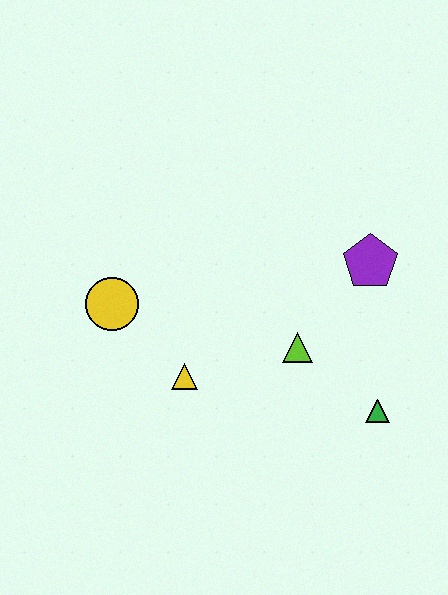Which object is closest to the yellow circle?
The yellow triangle is closest to the yellow circle.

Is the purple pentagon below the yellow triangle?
No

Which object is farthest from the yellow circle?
The green triangle is farthest from the yellow circle.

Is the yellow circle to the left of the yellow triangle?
Yes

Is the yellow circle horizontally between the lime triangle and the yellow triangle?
No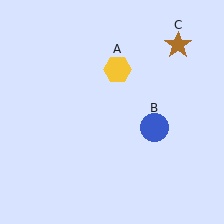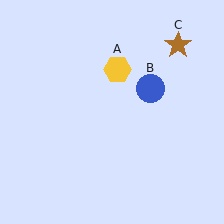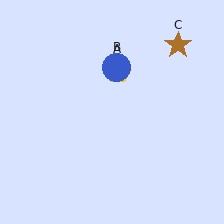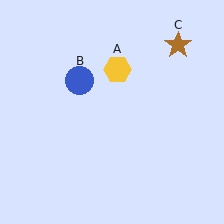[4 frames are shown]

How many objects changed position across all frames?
1 object changed position: blue circle (object B).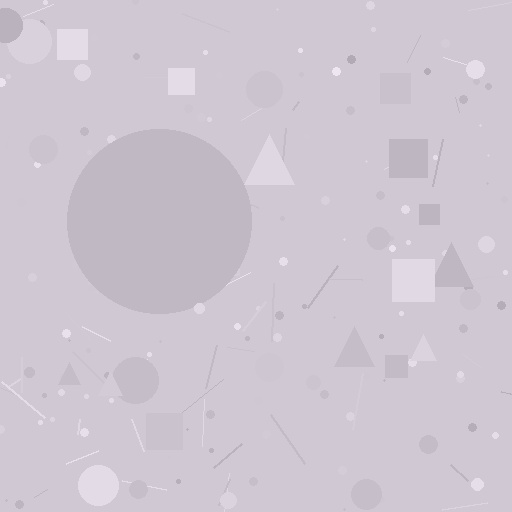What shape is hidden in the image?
A circle is hidden in the image.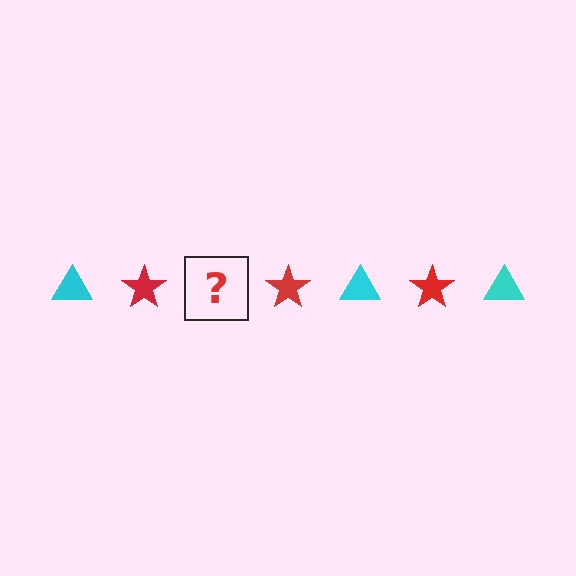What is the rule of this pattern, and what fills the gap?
The rule is that the pattern alternates between cyan triangle and red star. The gap should be filled with a cyan triangle.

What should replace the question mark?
The question mark should be replaced with a cyan triangle.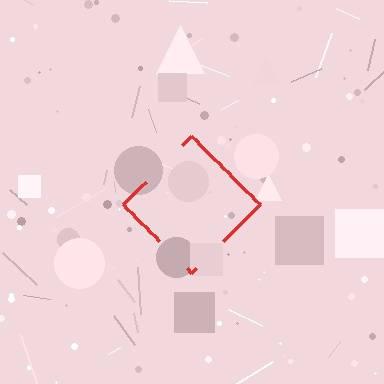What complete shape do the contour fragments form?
The contour fragments form a diamond.